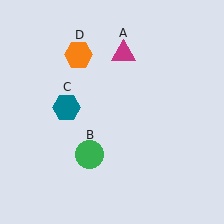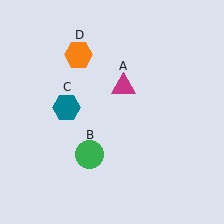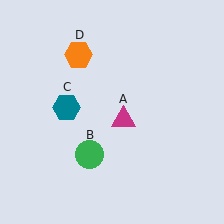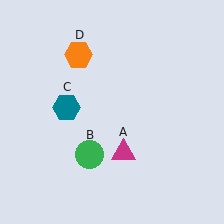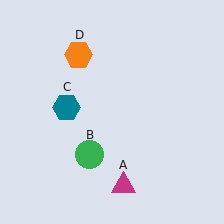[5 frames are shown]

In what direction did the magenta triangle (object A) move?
The magenta triangle (object A) moved down.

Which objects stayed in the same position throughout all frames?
Green circle (object B) and teal hexagon (object C) and orange hexagon (object D) remained stationary.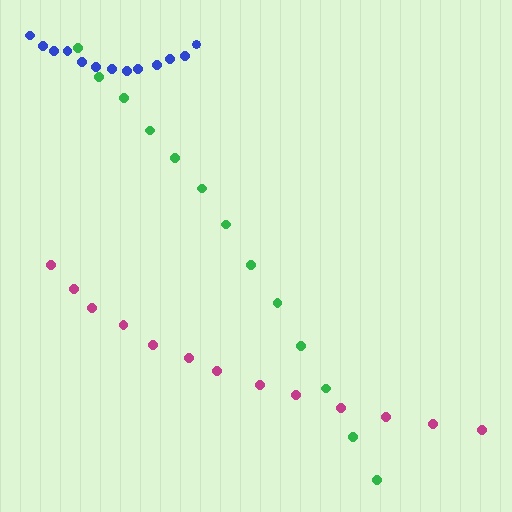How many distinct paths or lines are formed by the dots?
There are 3 distinct paths.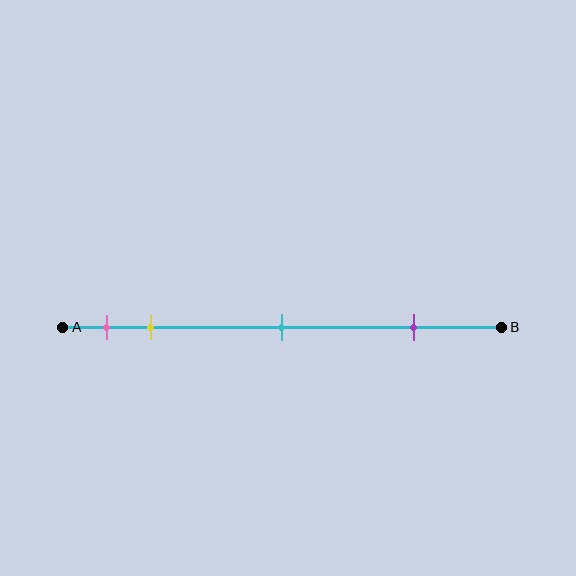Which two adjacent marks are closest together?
The pink and yellow marks are the closest adjacent pair.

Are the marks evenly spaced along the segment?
No, the marks are not evenly spaced.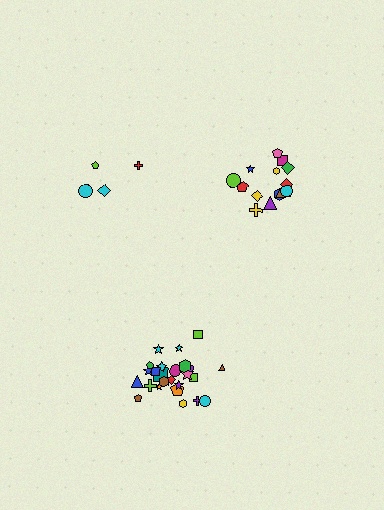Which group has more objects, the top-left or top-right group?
The top-right group.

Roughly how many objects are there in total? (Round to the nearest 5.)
Roughly 45 objects in total.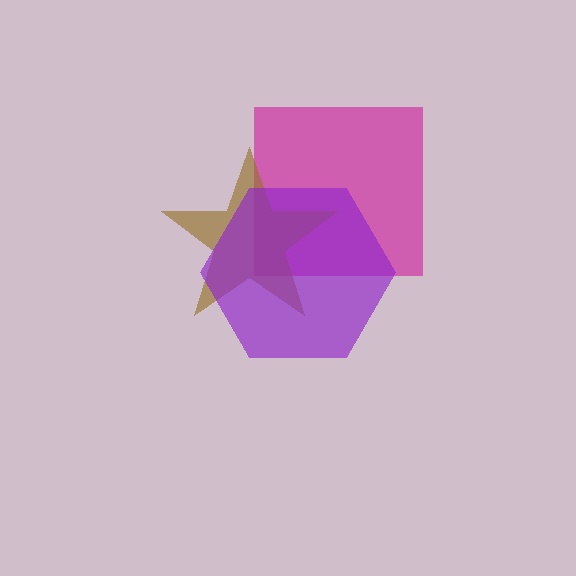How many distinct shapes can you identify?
There are 3 distinct shapes: a magenta square, a brown star, a purple hexagon.